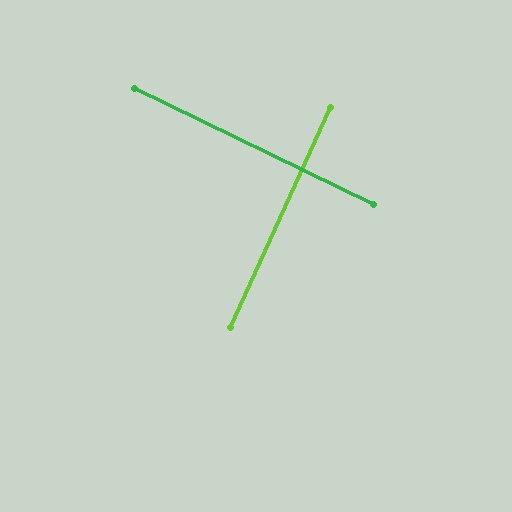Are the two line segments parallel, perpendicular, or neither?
Perpendicular — they meet at approximately 88°.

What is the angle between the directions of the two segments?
Approximately 88 degrees.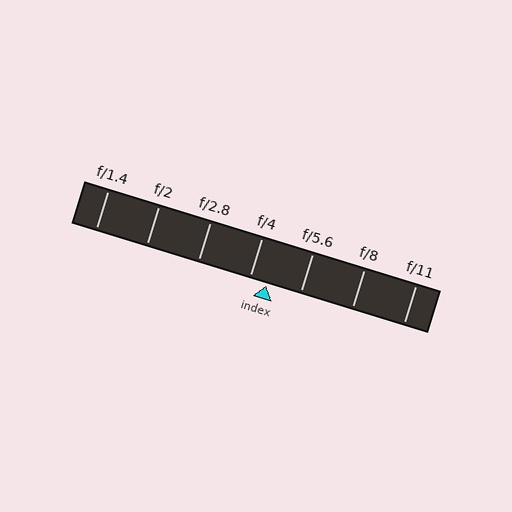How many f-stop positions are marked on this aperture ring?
There are 7 f-stop positions marked.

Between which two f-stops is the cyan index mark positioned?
The index mark is between f/4 and f/5.6.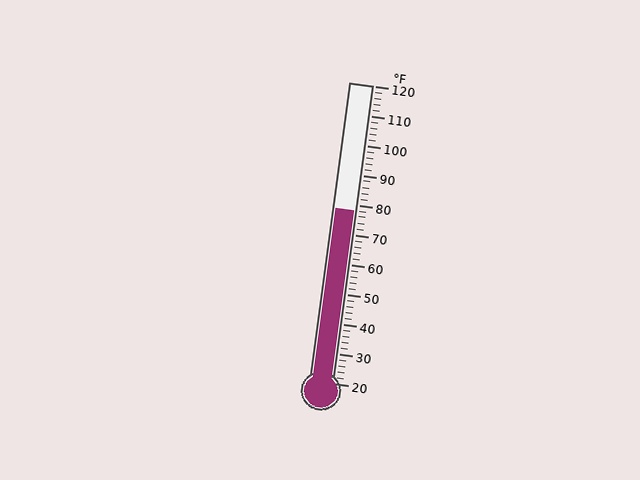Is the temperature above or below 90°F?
The temperature is below 90°F.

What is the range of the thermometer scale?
The thermometer scale ranges from 20°F to 120°F.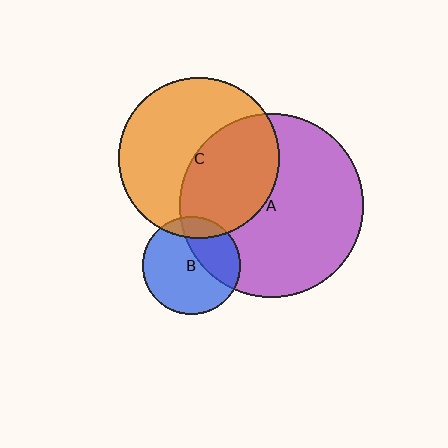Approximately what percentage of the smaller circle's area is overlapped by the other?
Approximately 35%.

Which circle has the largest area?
Circle A (purple).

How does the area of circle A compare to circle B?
Approximately 3.5 times.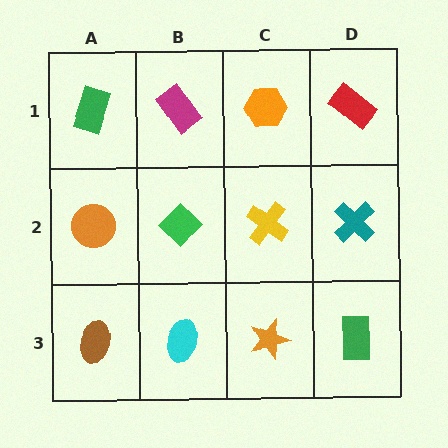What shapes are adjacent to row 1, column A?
An orange circle (row 2, column A), a magenta rectangle (row 1, column B).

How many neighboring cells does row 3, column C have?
3.